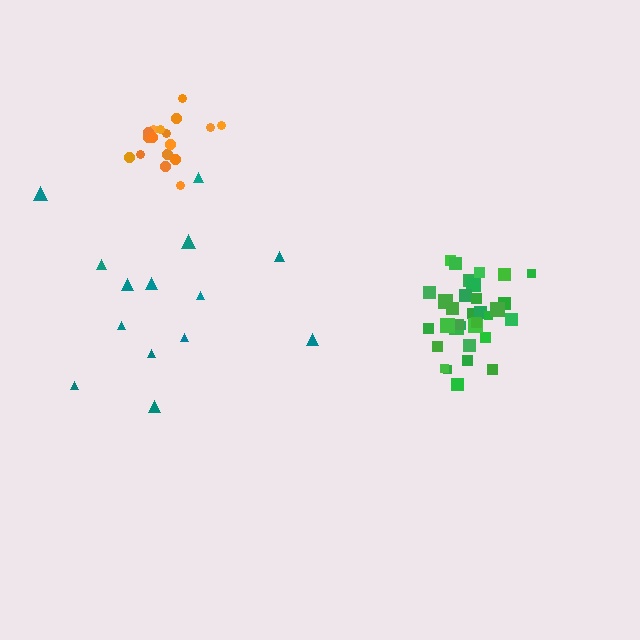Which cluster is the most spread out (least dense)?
Teal.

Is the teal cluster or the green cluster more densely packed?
Green.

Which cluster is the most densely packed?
Green.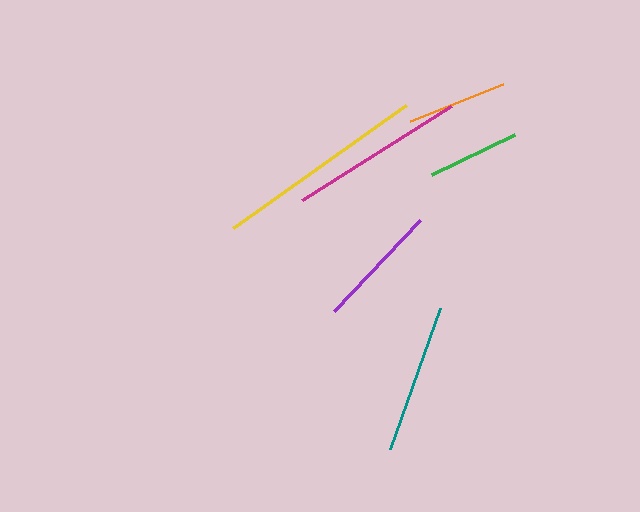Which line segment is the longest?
The yellow line is the longest at approximately 212 pixels.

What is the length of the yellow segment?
The yellow segment is approximately 212 pixels long.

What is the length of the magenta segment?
The magenta segment is approximately 176 pixels long.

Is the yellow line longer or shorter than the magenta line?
The yellow line is longer than the magenta line.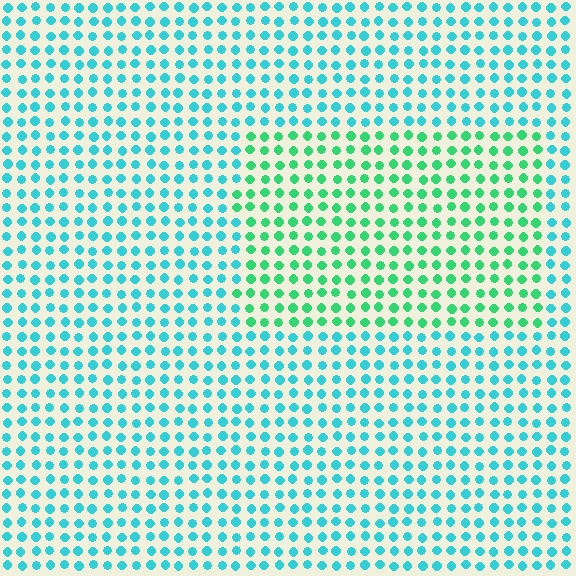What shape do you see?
I see a rectangle.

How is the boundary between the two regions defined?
The boundary is defined purely by a slight shift in hue (about 39 degrees). Spacing, size, and orientation are identical on both sides.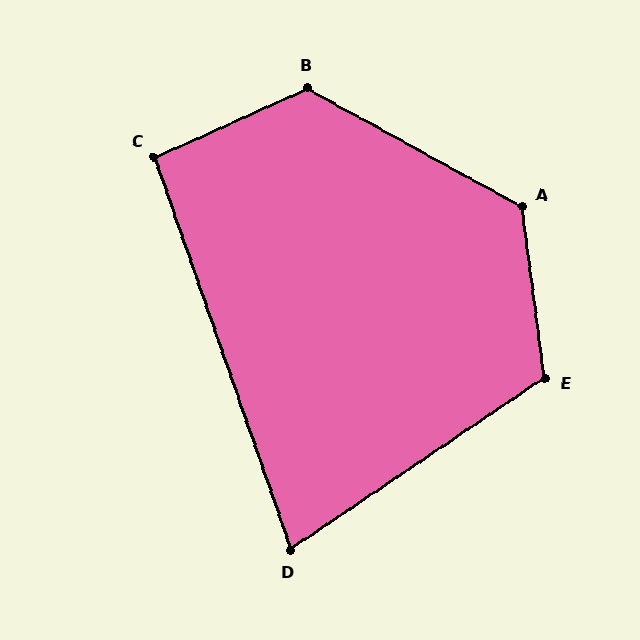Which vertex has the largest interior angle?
B, at approximately 127 degrees.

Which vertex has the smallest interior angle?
D, at approximately 75 degrees.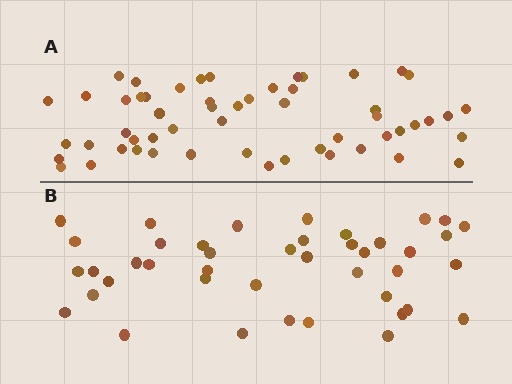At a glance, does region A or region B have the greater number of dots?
Region A (the top region) has more dots.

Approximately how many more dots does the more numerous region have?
Region A has approximately 15 more dots than region B.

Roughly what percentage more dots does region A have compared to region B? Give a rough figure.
About 30% more.